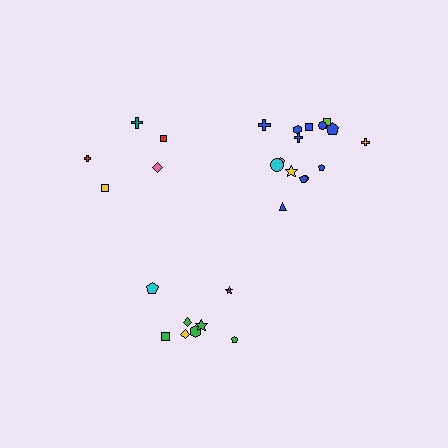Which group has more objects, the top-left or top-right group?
The top-right group.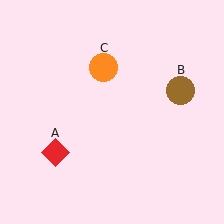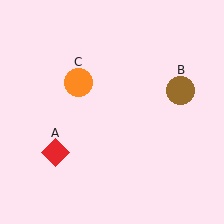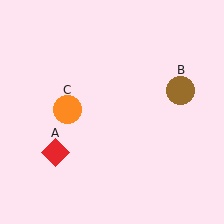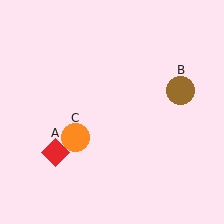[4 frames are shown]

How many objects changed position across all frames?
1 object changed position: orange circle (object C).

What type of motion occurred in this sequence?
The orange circle (object C) rotated counterclockwise around the center of the scene.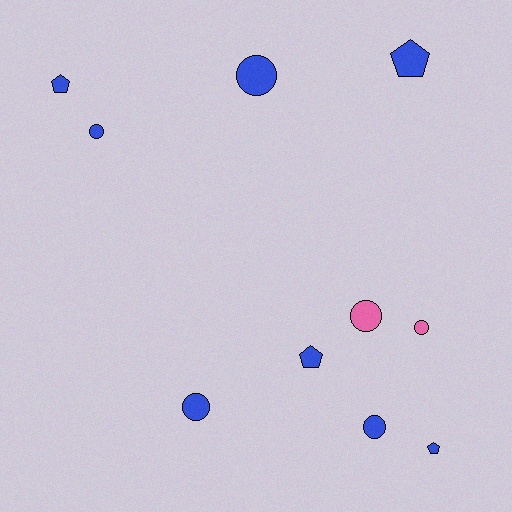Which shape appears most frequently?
Circle, with 6 objects.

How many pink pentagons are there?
There are no pink pentagons.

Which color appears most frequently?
Blue, with 8 objects.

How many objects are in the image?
There are 10 objects.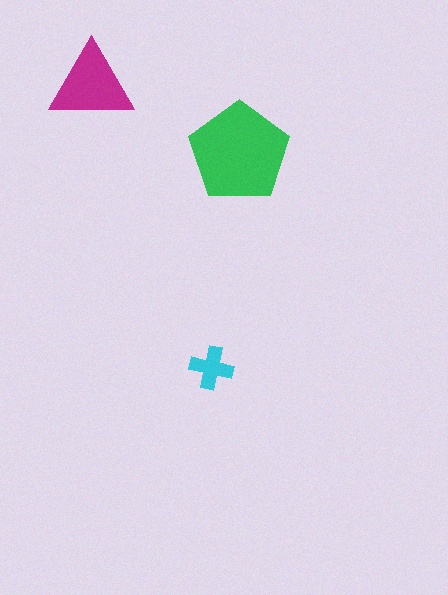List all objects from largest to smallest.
The green pentagon, the magenta triangle, the cyan cross.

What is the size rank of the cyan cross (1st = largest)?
3rd.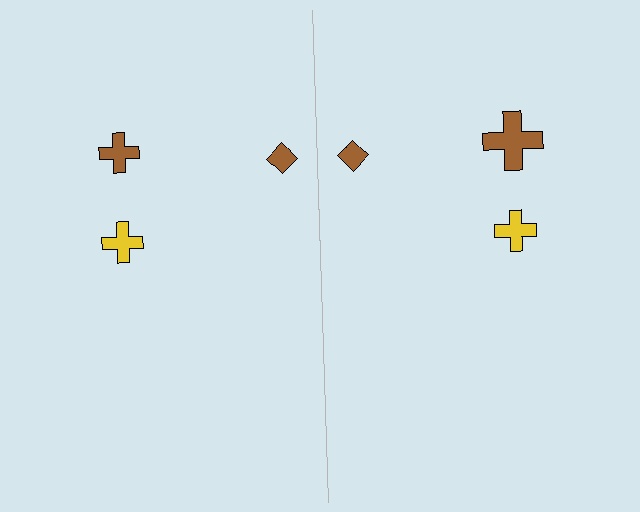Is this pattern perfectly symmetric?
No, the pattern is not perfectly symmetric. The brown cross on the right side has a different size than its mirror counterpart.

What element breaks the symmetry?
The brown cross on the right side has a different size than its mirror counterpart.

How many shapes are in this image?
There are 6 shapes in this image.